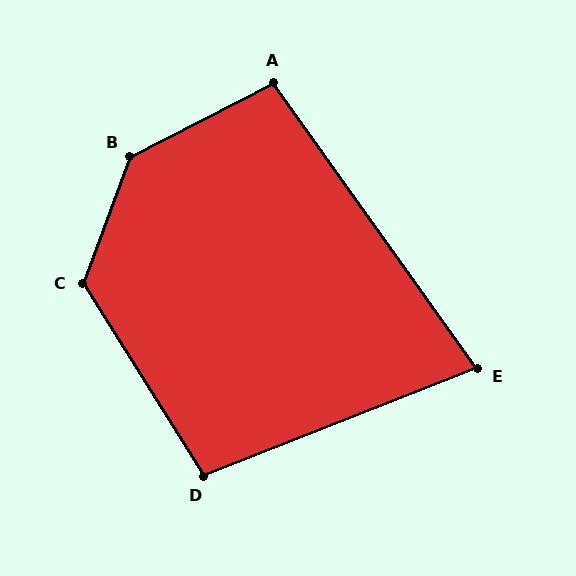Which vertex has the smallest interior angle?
E, at approximately 76 degrees.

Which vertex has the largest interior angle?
B, at approximately 138 degrees.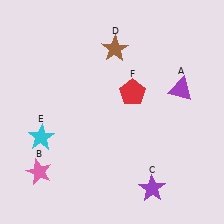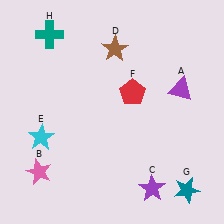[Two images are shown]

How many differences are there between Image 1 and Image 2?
There are 2 differences between the two images.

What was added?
A teal star (G), a teal cross (H) were added in Image 2.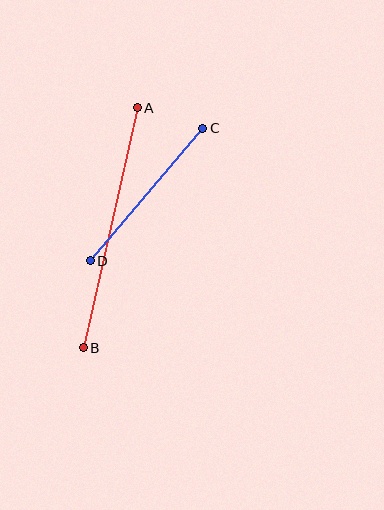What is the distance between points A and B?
The distance is approximately 246 pixels.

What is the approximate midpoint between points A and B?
The midpoint is at approximately (110, 228) pixels.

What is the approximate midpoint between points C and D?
The midpoint is at approximately (147, 194) pixels.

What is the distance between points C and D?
The distance is approximately 174 pixels.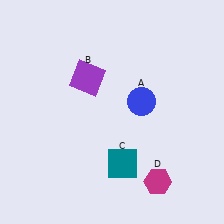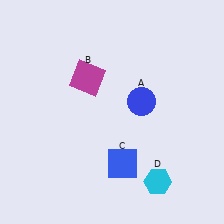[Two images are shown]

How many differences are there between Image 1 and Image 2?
There are 3 differences between the two images.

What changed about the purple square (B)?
In Image 1, B is purple. In Image 2, it changed to magenta.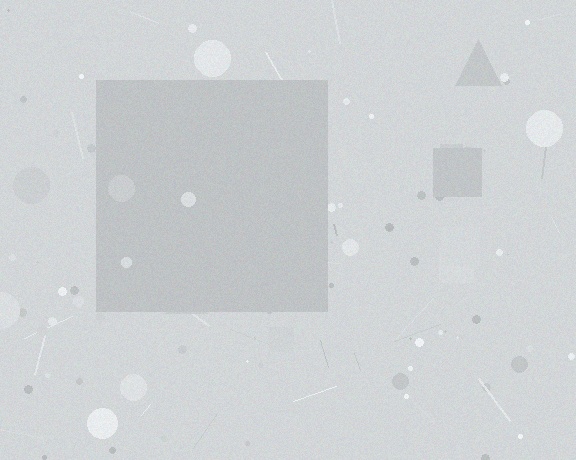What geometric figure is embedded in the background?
A square is embedded in the background.